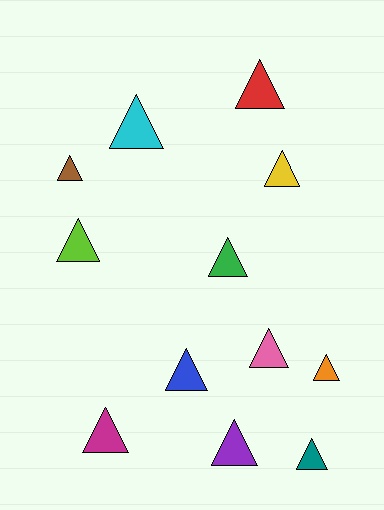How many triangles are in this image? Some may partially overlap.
There are 12 triangles.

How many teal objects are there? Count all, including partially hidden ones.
There is 1 teal object.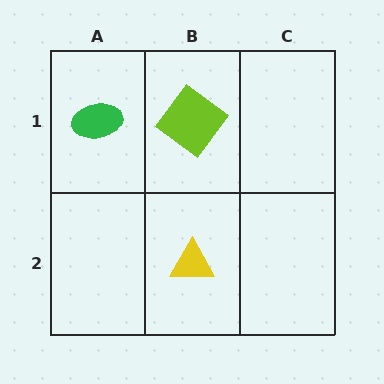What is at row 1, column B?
A lime diamond.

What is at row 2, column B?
A yellow triangle.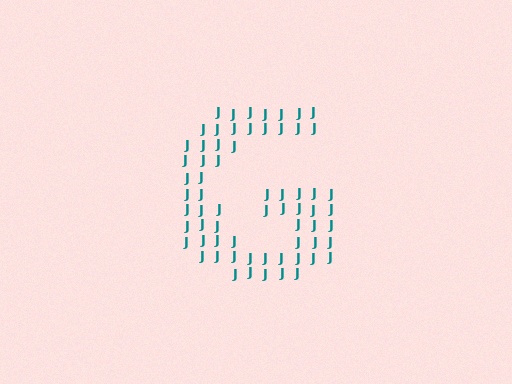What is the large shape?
The large shape is the letter G.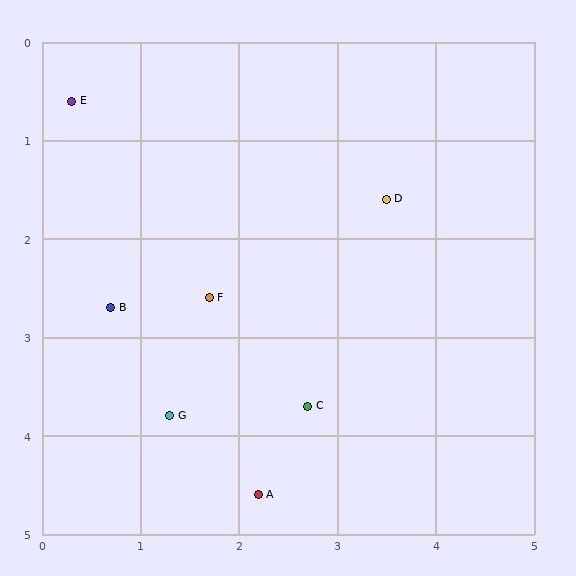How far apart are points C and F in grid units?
Points C and F are about 1.5 grid units apart.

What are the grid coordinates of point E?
Point E is at approximately (0.3, 0.6).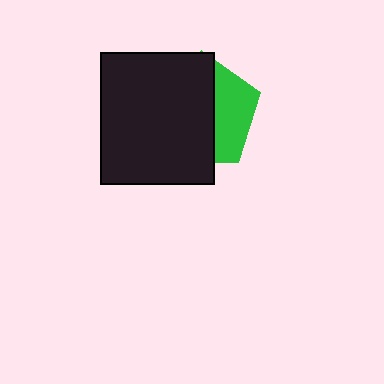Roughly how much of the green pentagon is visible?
A small part of it is visible (roughly 34%).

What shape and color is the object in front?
The object in front is a black rectangle.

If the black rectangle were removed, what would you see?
You would see the complete green pentagon.